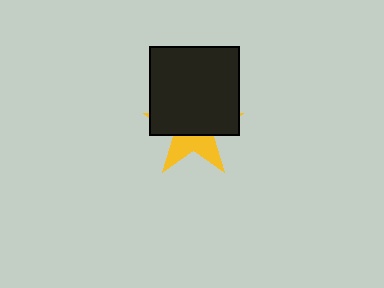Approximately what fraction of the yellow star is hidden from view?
Roughly 62% of the yellow star is hidden behind the black square.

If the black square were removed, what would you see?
You would see the complete yellow star.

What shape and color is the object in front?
The object in front is a black square.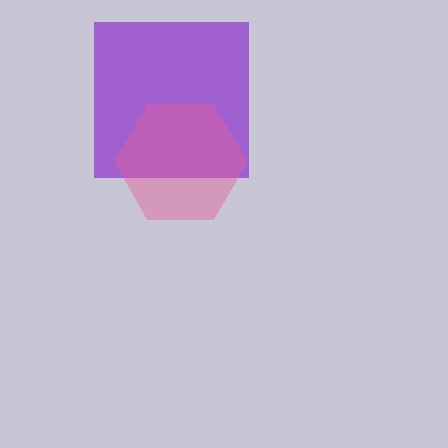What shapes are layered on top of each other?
The layered shapes are: a purple square, a pink hexagon.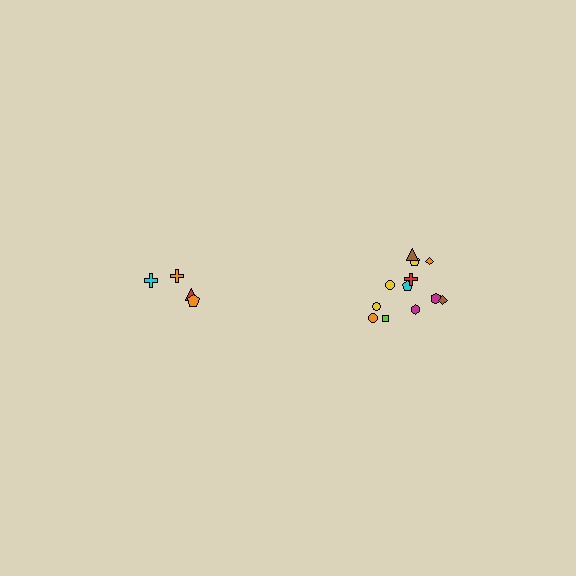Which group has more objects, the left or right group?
The right group.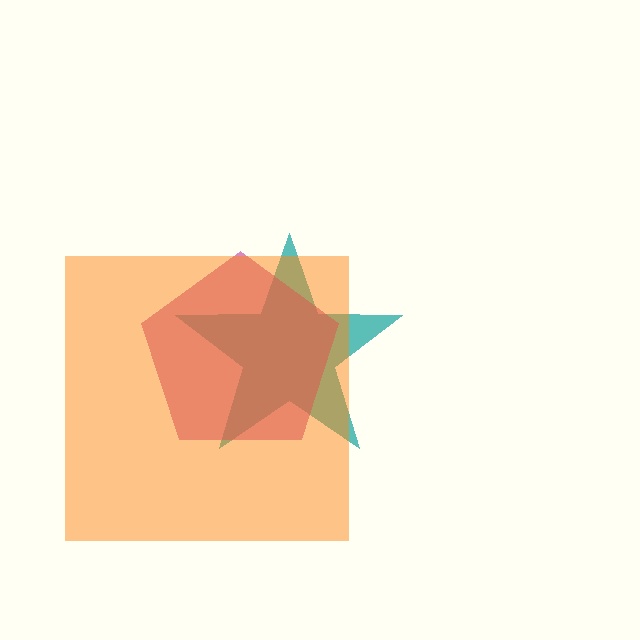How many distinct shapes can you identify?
There are 3 distinct shapes: a teal star, a magenta pentagon, an orange square.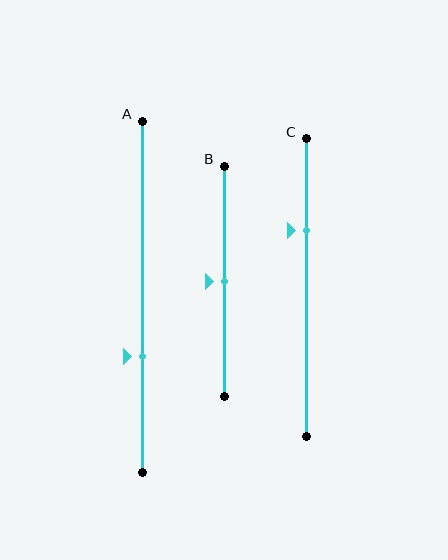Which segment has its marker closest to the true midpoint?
Segment B has its marker closest to the true midpoint.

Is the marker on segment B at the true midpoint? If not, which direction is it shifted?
Yes, the marker on segment B is at the true midpoint.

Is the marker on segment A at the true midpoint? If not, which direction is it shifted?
No, the marker on segment A is shifted downward by about 17% of the segment length.